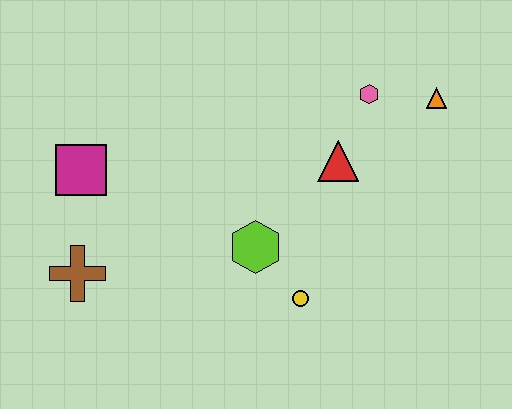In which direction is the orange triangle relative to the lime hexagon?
The orange triangle is to the right of the lime hexagon.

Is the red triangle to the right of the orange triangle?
No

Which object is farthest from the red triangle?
The brown cross is farthest from the red triangle.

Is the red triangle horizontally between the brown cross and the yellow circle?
No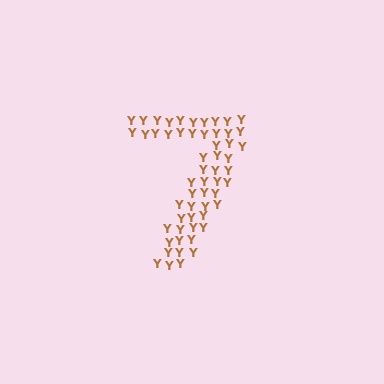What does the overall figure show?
The overall figure shows the digit 7.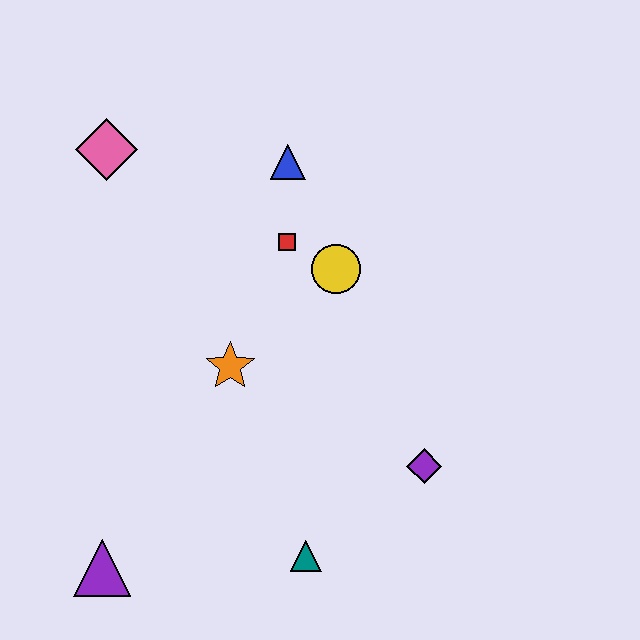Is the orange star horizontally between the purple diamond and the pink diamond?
Yes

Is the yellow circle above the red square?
No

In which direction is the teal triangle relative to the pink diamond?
The teal triangle is below the pink diamond.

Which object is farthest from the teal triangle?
The pink diamond is farthest from the teal triangle.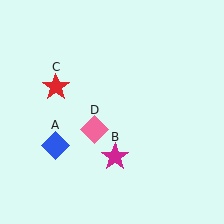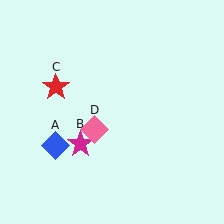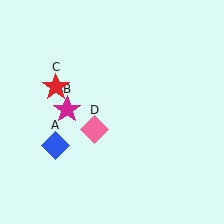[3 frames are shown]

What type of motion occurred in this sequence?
The magenta star (object B) rotated clockwise around the center of the scene.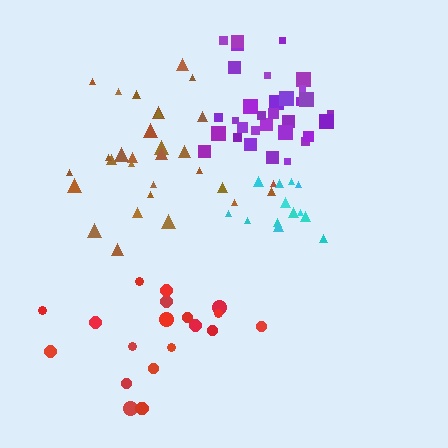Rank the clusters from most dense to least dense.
cyan, purple, brown, red.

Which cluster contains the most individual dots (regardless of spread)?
Purple (32).